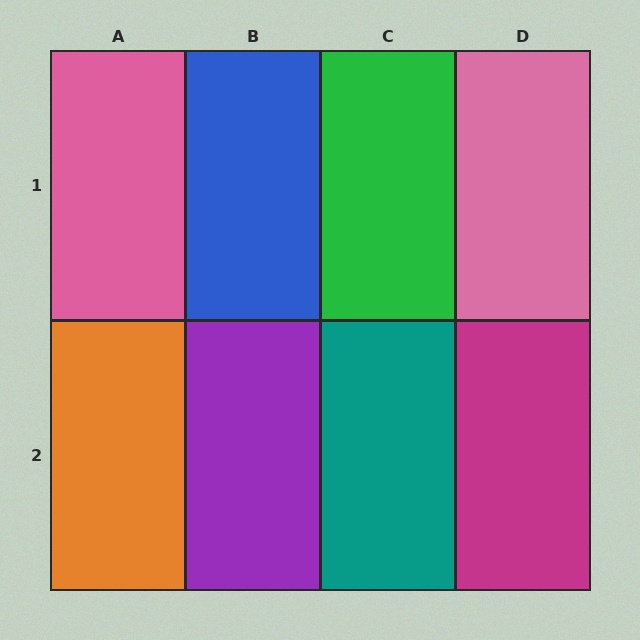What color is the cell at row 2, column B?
Purple.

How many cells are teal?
1 cell is teal.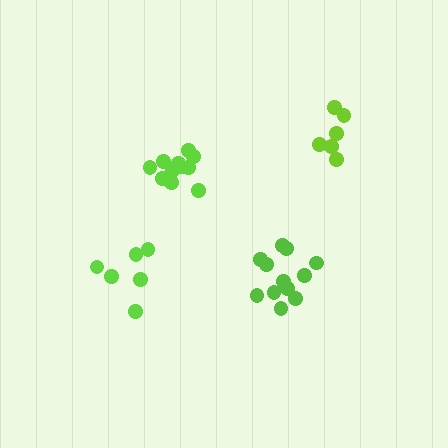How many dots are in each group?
Group 1: 6 dots, Group 2: 12 dots, Group 3: 6 dots, Group 4: 12 dots (36 total).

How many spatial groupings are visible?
There are 4 spatial groupings.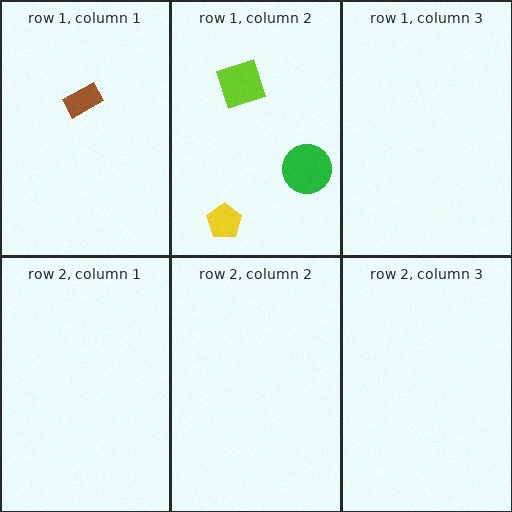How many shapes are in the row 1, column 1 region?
1.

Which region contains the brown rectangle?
The row 1, column 1 region.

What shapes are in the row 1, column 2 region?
The green circle, the lime diamond, the yellow pentagon.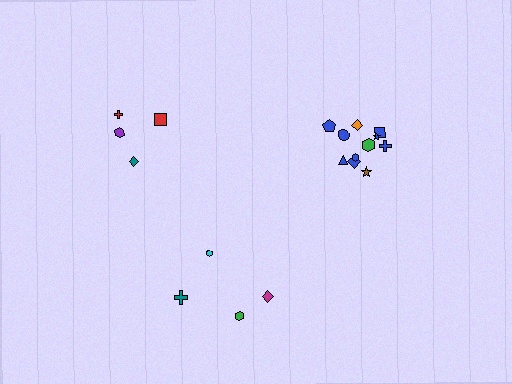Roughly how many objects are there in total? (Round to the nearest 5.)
Roughly 20 objects in total.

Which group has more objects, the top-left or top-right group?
The top-right group.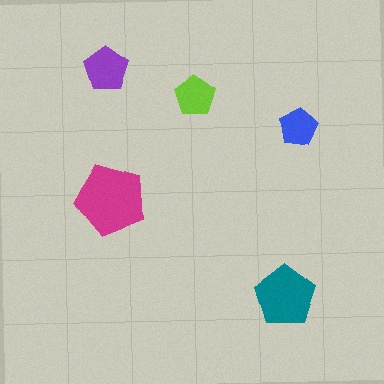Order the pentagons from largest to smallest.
the magenta one, the teal one, the purple one, the lime one, the blue one.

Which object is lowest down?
The teal pentagon is bottommost.